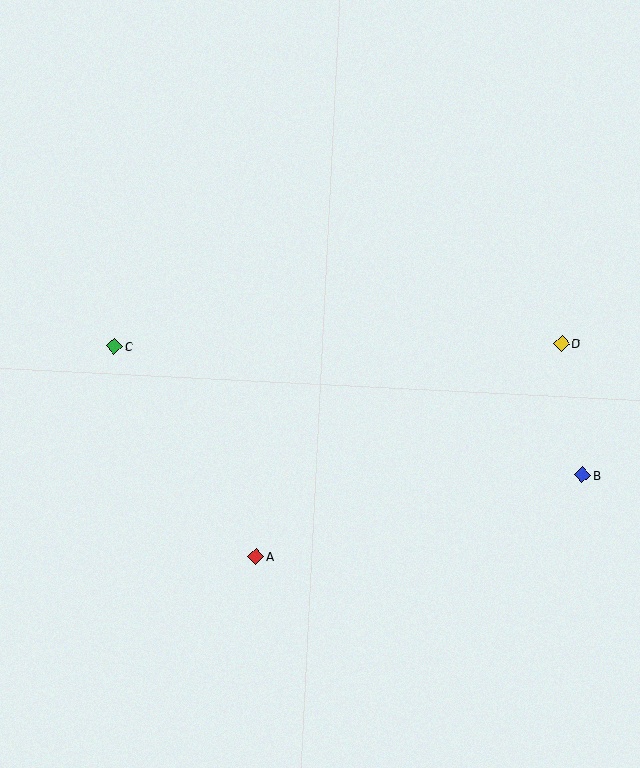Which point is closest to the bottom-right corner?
Point B is closest to the bottom-right corner.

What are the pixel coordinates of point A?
Point A is at (256, 556).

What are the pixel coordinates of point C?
Point C is at (114, 346).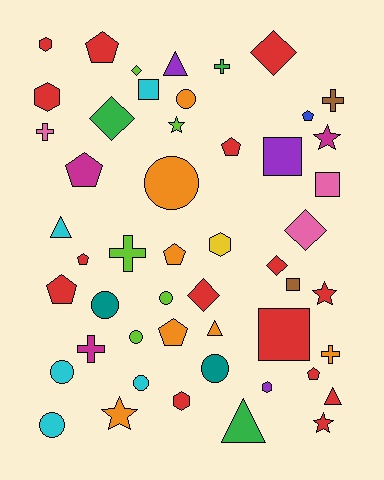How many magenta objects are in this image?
There are 3 magenta objects.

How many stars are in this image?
There are 5 stars.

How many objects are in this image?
There are 50 objects.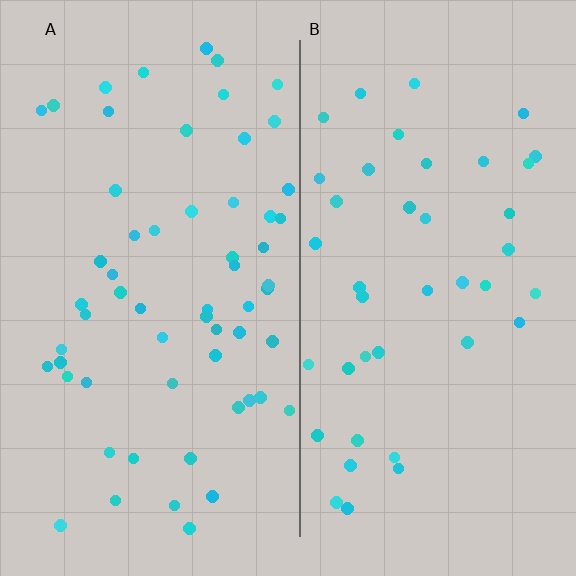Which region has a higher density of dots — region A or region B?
A (the left).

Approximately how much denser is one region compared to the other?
Approximately 1.4× — region A over region B.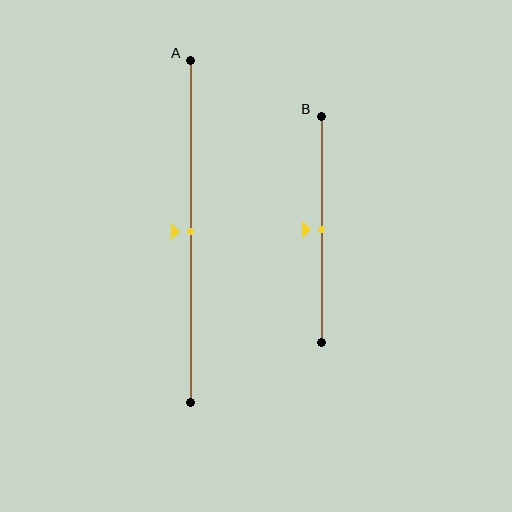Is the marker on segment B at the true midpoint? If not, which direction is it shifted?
Yes, the marker on segment B is at the true midpoint.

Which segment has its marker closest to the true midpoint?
Segment A has its marker closest to the true midpoint.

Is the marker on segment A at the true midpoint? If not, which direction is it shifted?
Yes, the marker on segment A is at the true midpoint.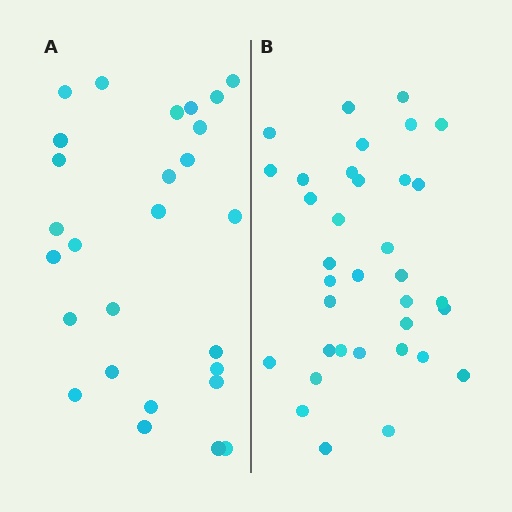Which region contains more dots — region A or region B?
Region B (the right region) has more dots.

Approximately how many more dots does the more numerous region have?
Region B has roughly 8 or so more dots than region A.